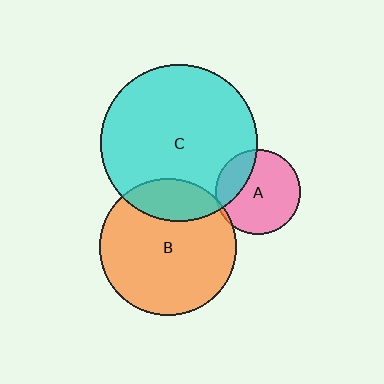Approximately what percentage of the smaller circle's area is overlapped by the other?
Approximately 20%.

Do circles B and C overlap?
Yes.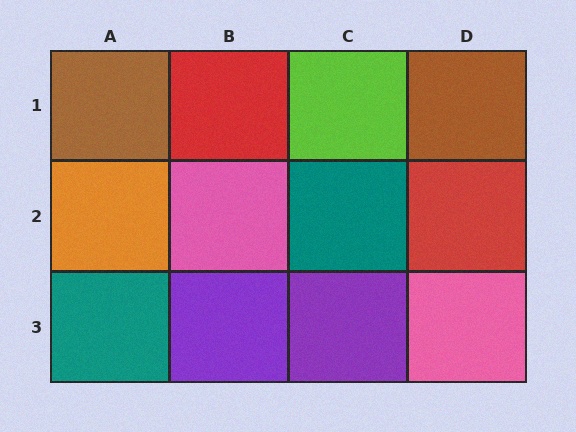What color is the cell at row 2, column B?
Pink.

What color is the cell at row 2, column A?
Orange.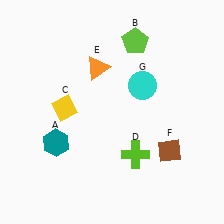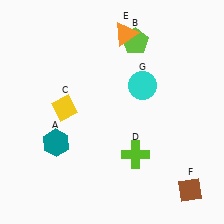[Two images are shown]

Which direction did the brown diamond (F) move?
The brown diamond (F) moved down.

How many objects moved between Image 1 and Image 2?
2 objects moved between the two images.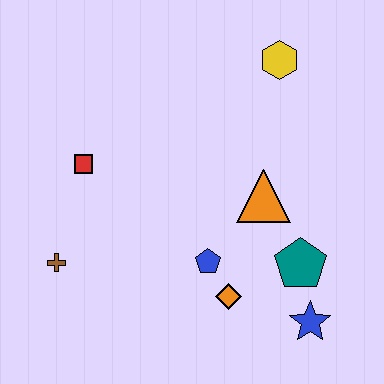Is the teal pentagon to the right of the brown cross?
Yes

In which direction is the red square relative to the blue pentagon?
The red square is to the left of the blue pentagon.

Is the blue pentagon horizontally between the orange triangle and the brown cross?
Yes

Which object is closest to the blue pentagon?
The orange diamond is closest to the blue pentagon.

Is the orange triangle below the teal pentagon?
No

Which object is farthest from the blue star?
The red square is farthest from the blue star.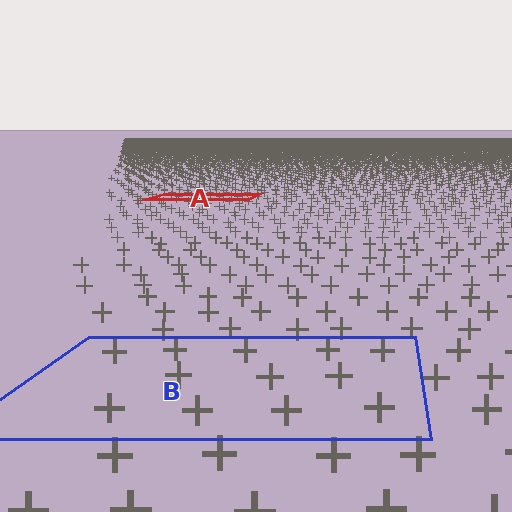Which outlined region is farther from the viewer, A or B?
Region A is farther from the viewer — the texture elements inside it appear smaller and more densely packed.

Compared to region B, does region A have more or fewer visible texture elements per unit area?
Region A has more texture elements per unit area — they are packed more densely because it is farther away.